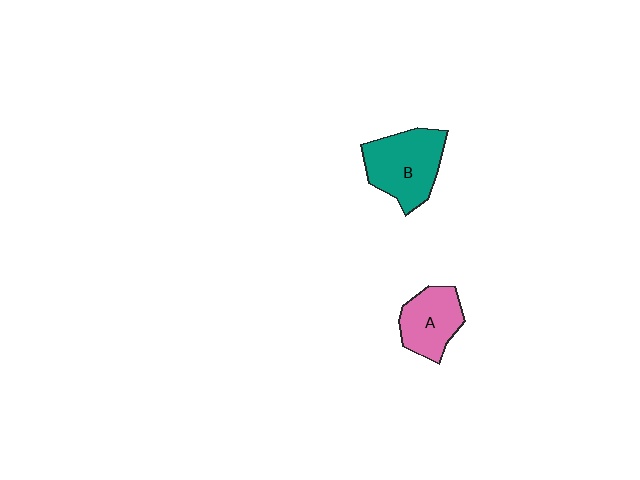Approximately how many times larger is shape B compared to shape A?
Approximately 1.4 times.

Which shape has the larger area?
Shape B (teal).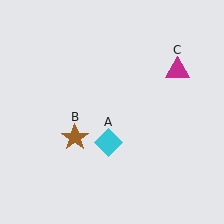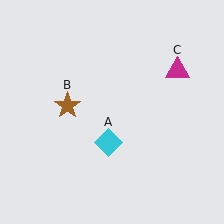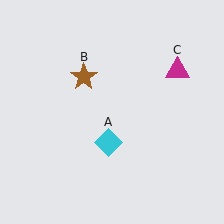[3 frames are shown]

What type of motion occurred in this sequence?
The brown star (object B) rotated clockwise around the center of the scene.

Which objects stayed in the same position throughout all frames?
Cyan diamond (object A) and magenta triangle (object C) remained stationary.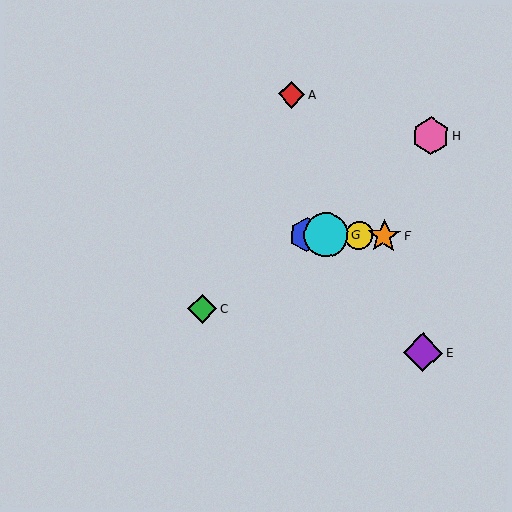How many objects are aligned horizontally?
4 objects (B, D, F, G) are aligned horizontally.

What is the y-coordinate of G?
Object G is at y≈235.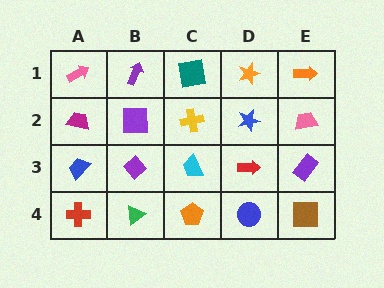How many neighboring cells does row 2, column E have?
3.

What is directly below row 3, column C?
An orange pentagon.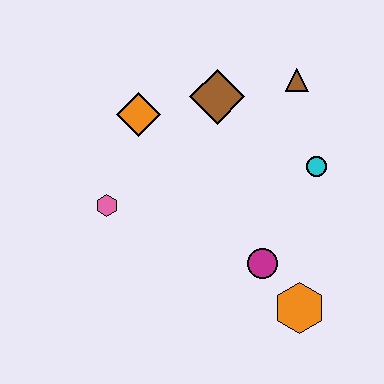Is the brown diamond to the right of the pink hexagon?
Yes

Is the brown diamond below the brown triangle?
Yes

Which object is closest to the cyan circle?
The brown triangle is closest to the cyan circle.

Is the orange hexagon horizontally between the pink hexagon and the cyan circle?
Yes